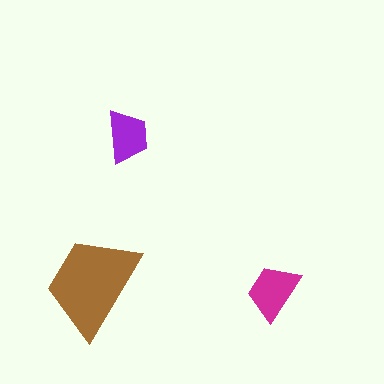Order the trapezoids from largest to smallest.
the brown one, the magenta one, the purple one.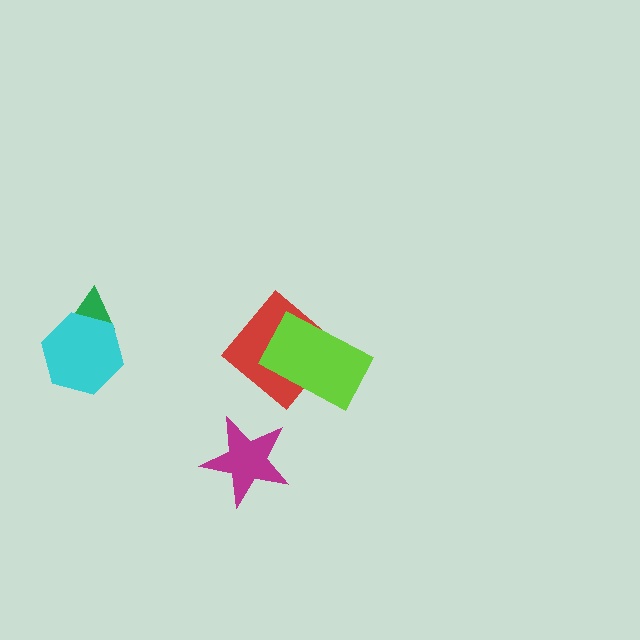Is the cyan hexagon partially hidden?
No, no other shape covers it.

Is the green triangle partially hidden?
Yes, it is partially covered by another shape.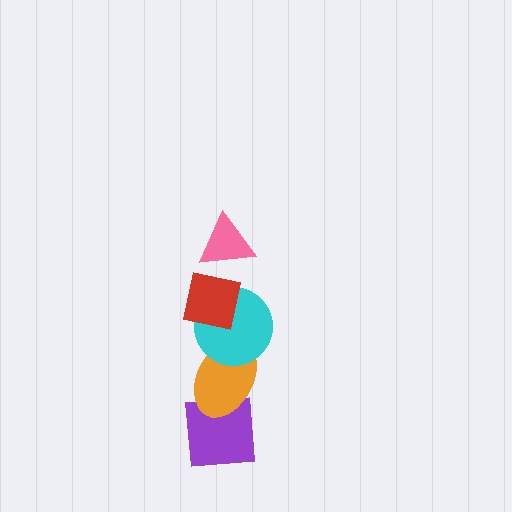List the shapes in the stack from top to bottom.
From top to bottom: the pink triangle, the red square, the cyan circle, the orange ellipse, the purple square.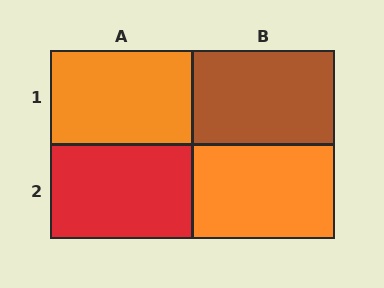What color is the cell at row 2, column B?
Orange.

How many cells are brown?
1 cell is brown.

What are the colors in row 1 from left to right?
Orange, brown.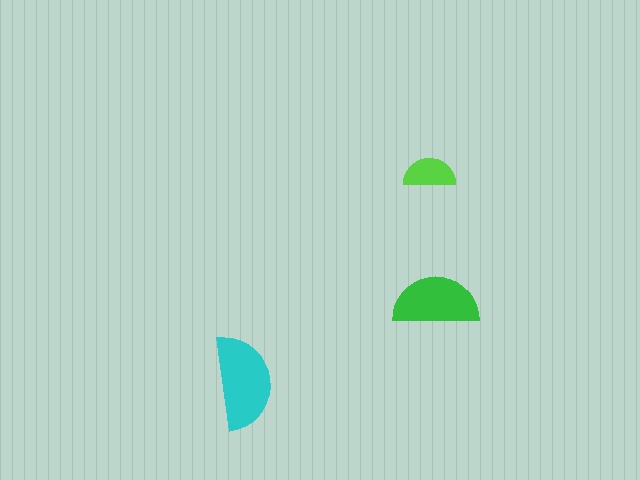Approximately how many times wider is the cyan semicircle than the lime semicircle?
About 2 times wider.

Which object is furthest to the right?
The green semicircle is rightmost.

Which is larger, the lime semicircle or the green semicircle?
The green one.